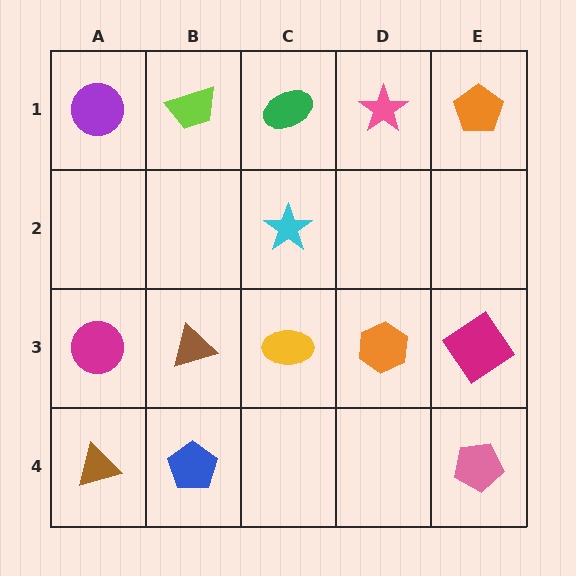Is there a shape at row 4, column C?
No, that cell is empty.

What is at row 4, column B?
A blue pentagon.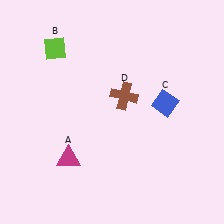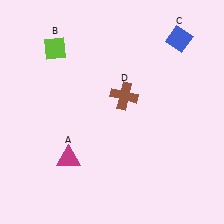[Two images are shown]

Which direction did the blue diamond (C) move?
The blue diamond (C) moved up.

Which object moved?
The blue diamond (C) moved up.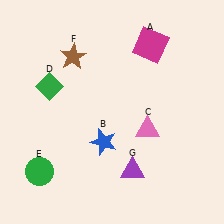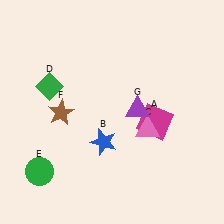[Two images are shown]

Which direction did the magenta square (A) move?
The magenta square (A) moved down.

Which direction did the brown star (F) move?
The brown star (F) moved down.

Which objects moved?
The objects that moved are: the magenta square (A), the brown star (F), the purple triangle (G).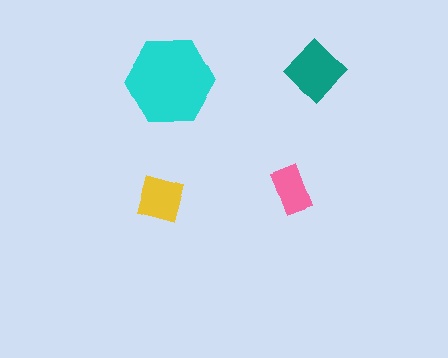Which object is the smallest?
The pink rectangle.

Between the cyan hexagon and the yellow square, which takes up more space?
The cyan hexagon.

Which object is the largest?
The cyan hexagon.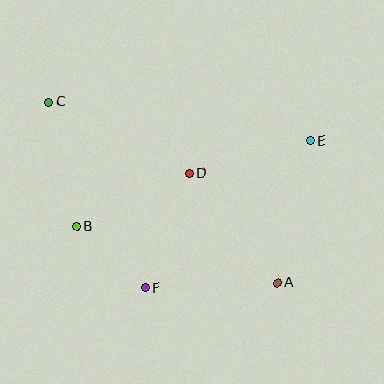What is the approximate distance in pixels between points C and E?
The distance between C and E is approximately 264 pixels.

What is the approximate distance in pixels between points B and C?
The distance between B and C is approximately 127 pixels.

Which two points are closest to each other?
Points B and F are closest to each other.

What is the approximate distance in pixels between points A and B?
The distance between A and B is approximately 208 pixels.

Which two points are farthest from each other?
Points A and C are farthest from each other.